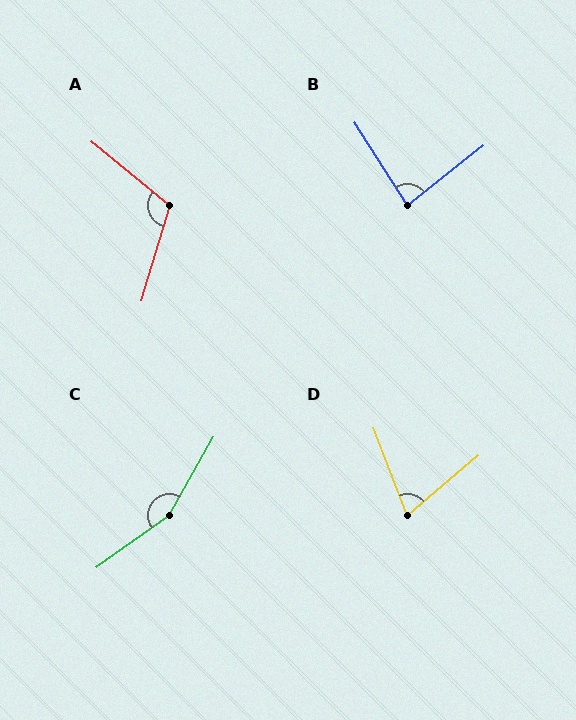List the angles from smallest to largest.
D (71°), B (84°), A (113°), C (155°).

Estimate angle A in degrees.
Approximately 113 degrees.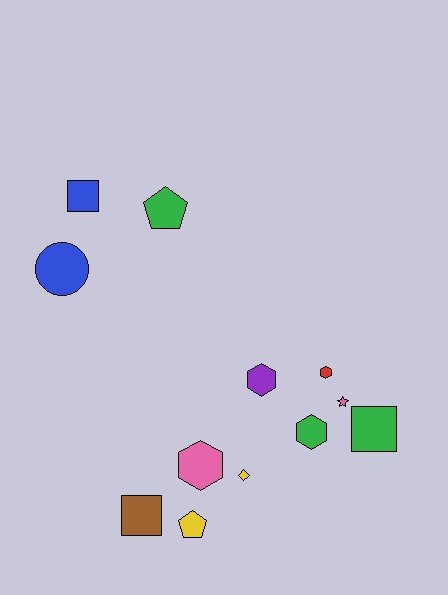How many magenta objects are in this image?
There are no magenta objects.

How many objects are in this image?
There are 12 objects.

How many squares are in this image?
There are 3 squares.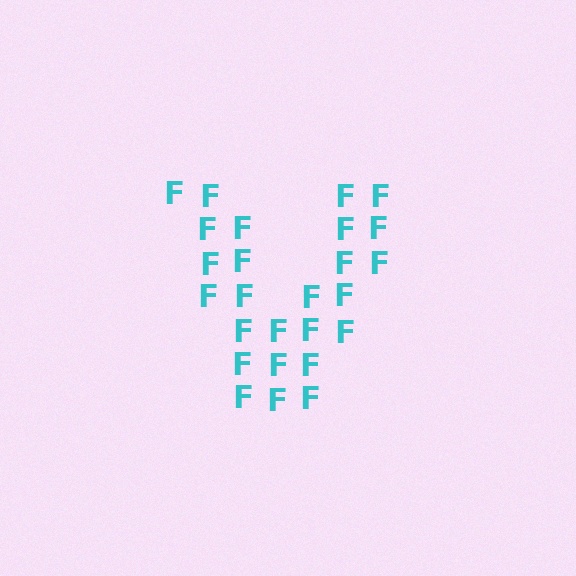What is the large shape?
The large shape is the letter V.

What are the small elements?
The small elements are letter F's.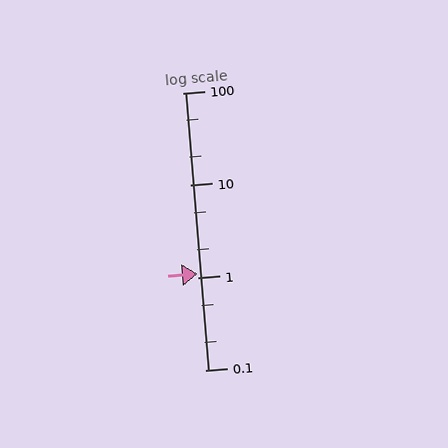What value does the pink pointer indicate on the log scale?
The pointer indicates approximately 1.1.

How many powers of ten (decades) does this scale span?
The scale spans 3 decades, from 0.1 to 100.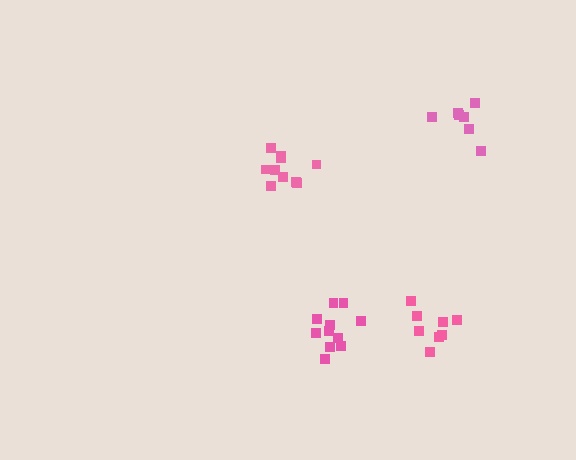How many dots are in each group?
Group 1: 7 dots, Group 2: 11 dots, Group 3: 8 dots, Group 4: 10 dots (36 total).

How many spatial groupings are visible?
There are 4 spatial groupings.